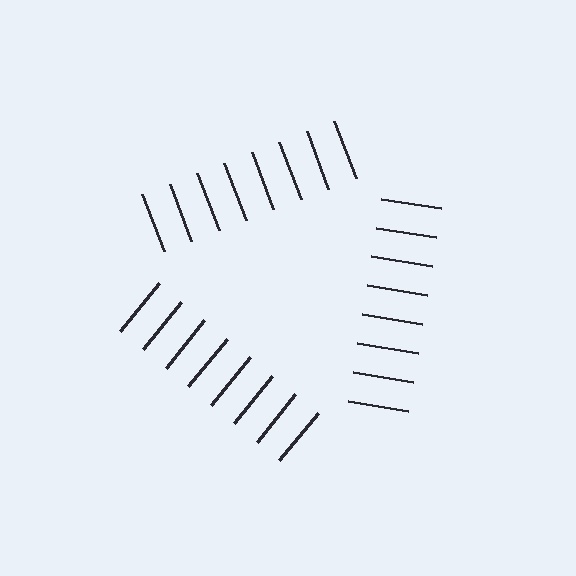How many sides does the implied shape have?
3 sides — the line-ends trace a triangle.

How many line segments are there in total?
24 — 8 along each of the 3 edges.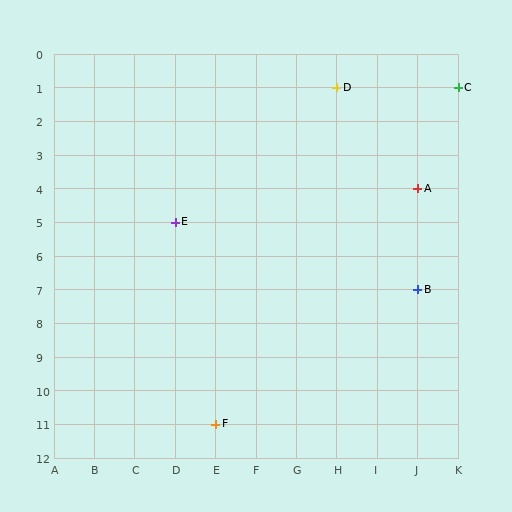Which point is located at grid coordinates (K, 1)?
Point C is at (K, 1).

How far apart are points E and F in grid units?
Points E and F are 1 column and 6 rows apart (about 6.1 grid units diagonally).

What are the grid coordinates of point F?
Point F is at grid coordinates (E, 11).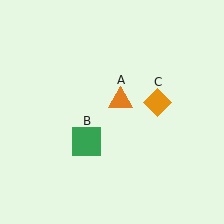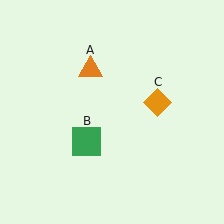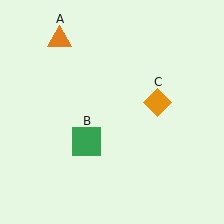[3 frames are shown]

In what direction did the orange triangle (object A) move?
The orange triangle (object A) moved up and to the left.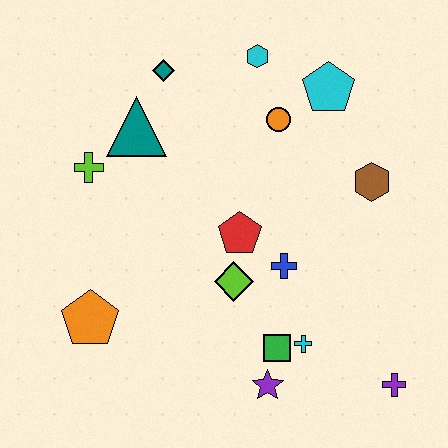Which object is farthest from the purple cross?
The teal diamond is farthest from the purple cross.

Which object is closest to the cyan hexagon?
The orange circle is closest to the cyan hexagon.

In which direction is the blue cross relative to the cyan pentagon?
The blue cross is below the cyan pentagon.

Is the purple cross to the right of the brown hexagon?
Yes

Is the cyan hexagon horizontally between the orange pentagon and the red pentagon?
No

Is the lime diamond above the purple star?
Yes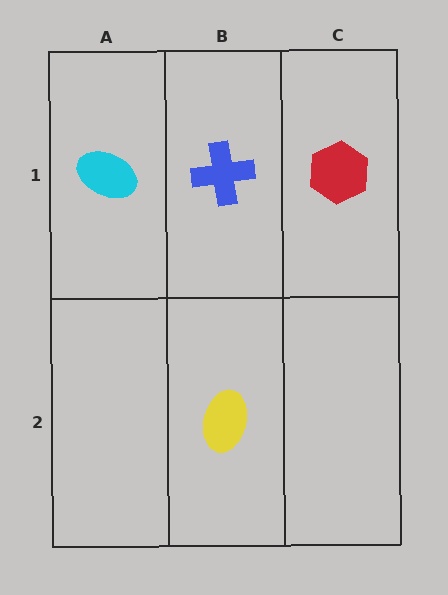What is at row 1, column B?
A blue cross.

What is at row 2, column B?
A yellow ellipse.